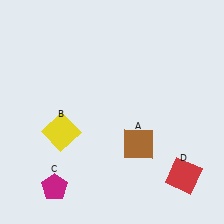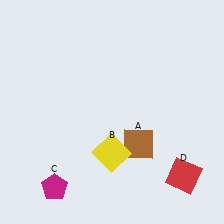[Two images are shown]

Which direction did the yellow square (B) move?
The yellow square (B) moved right.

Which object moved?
The yellow square (B) moved right.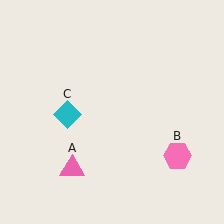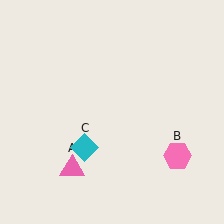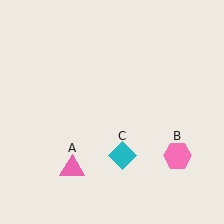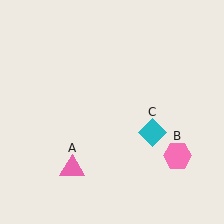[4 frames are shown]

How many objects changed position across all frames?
1 object changed position: cyan diamond (object C).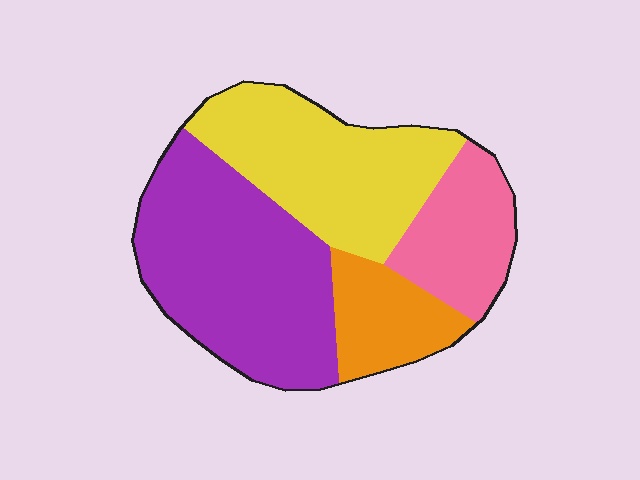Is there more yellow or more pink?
Yellow.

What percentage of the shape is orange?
Orange covers roughly 15% of the shape.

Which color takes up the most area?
Purple, at roughly 40%.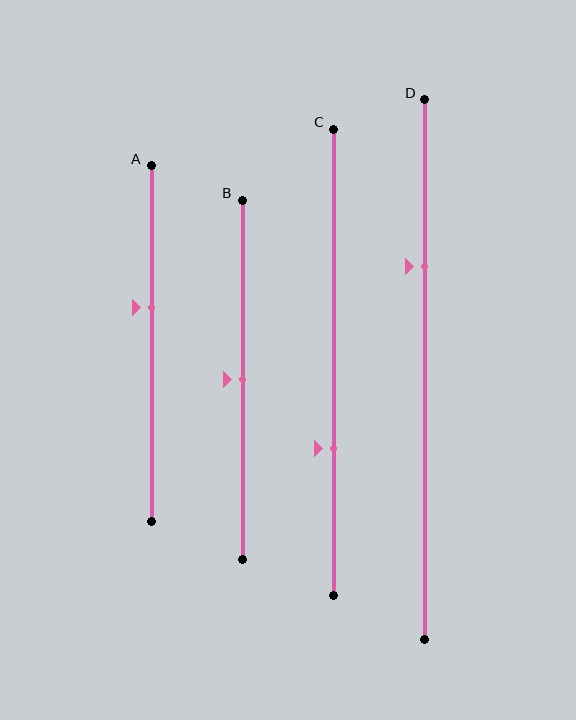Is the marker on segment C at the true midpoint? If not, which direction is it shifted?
No, the marker on segment C is shifted downward by about 18% of the segment length.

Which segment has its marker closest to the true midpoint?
Segment B has its marker closest to the true midpoint.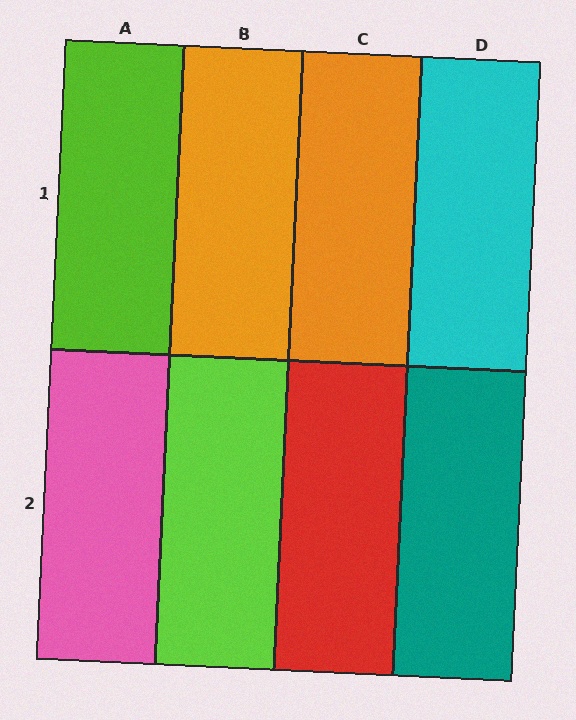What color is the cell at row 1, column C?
Orange.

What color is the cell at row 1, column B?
Orange.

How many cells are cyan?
1 cell is cyan.